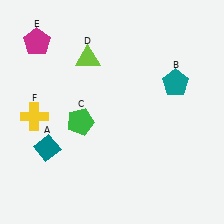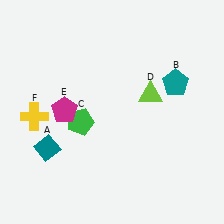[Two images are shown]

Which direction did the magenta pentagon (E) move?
The magenta pentagon (E) moved down.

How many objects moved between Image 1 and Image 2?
2 objects moved between the two images.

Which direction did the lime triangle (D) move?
The lime triangle (D) moved right.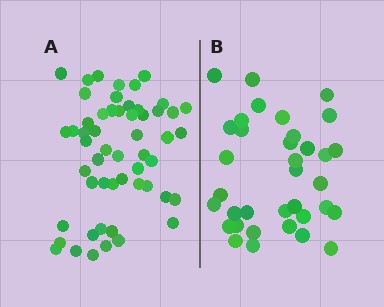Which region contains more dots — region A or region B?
Region A (the left region) has more dots.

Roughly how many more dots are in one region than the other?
Region A has approximately 20 more dots than region B.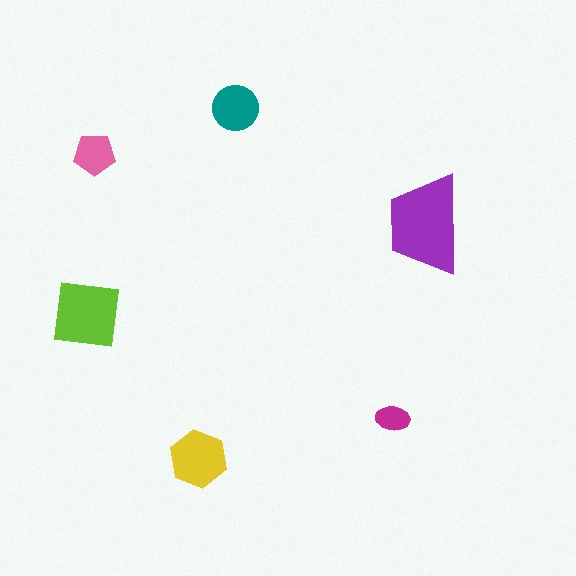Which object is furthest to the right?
The purple trapezoid is rightmost.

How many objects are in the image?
There are 6 objects in the image.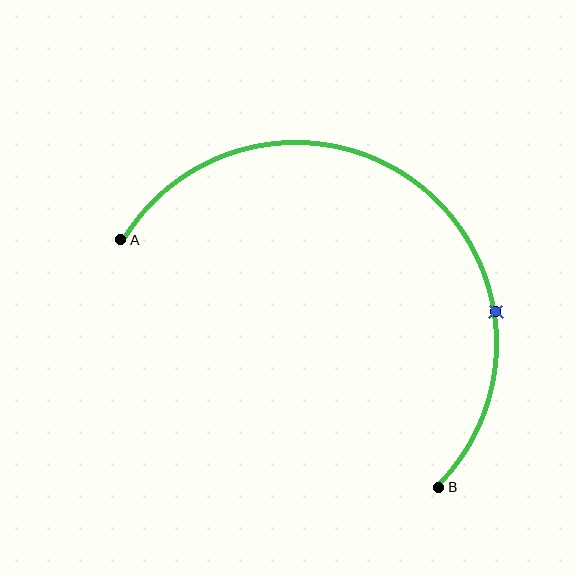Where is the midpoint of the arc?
The arc midpoint is the point on the curve farthest from the straight line joining A and B. It sits above and to the right of that line.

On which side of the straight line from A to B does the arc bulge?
The arc bulges above and to the right of the straight line connecting A and B.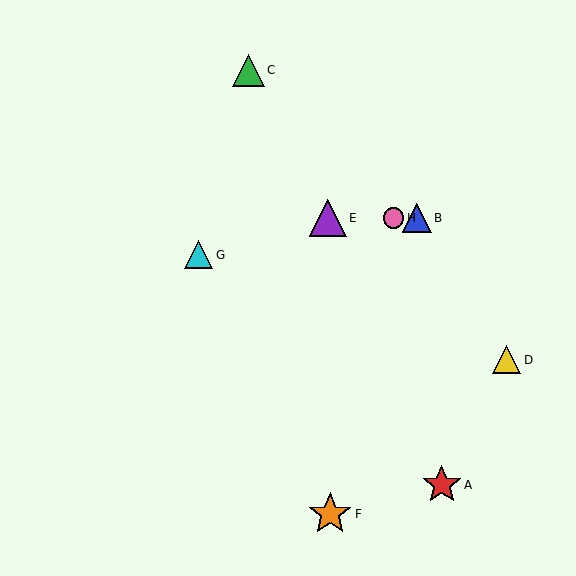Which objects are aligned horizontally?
Objects B, E, H are aligned horizontally.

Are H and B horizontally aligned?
Yes, both are at y≈218.